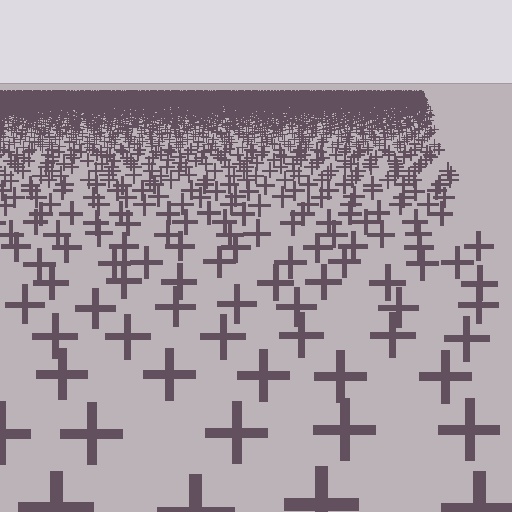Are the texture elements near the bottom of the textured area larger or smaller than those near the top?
Larger. Near the bottom, elements are closer to the viewer and appear at a bigger on-screen size.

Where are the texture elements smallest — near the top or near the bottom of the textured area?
Near the top.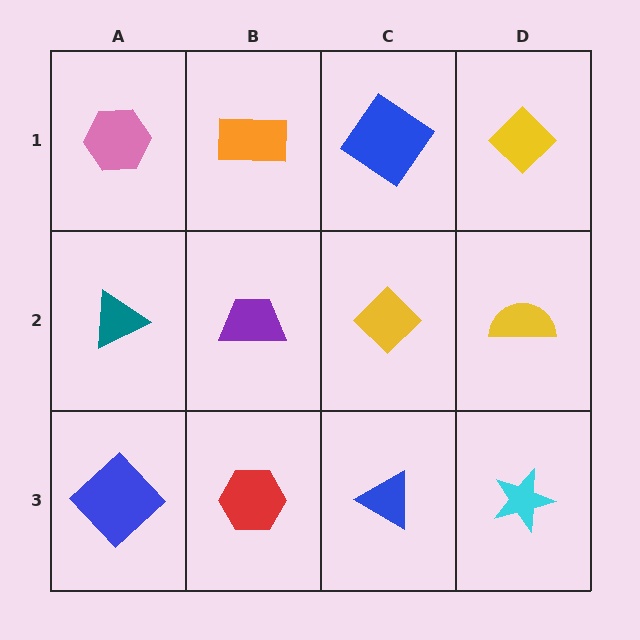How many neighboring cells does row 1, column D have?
2.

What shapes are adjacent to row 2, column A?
A pink hexagon (row 1, column A), a blue diamond (row 3, column A), a purple trapezoid (row 2, column B).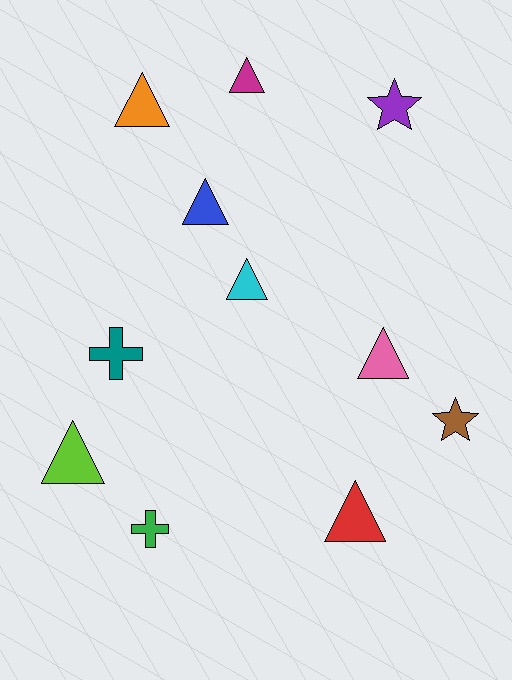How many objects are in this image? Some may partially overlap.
There are 11 objects.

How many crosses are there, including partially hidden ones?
There are 2 crosses.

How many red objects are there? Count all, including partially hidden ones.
There is 1 red object.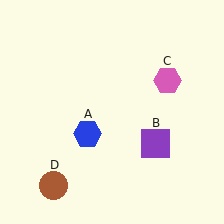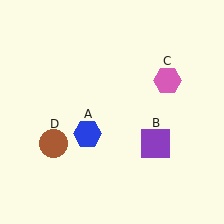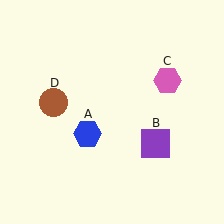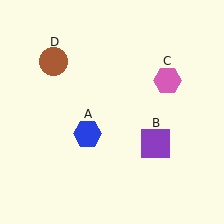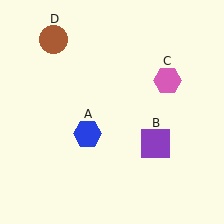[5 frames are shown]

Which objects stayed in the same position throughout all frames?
Blue hexagon (object A) and purple square (object B) and pink hexagon (object C) remained stationary.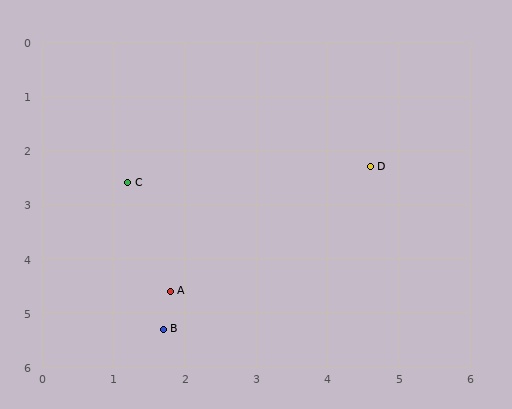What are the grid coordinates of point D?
Point D is at approximately (4.6, 2.3).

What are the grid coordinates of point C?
Point C is at approximately (1.2, 2.6).